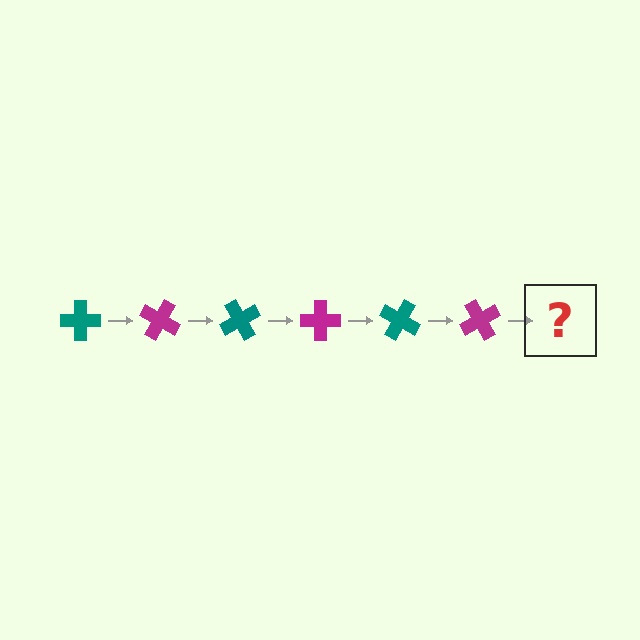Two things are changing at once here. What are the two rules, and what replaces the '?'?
The two rules are that it rotates 30 degrees each step and the color cycles through teal and magenta. The '?' should be a teal cross, rotated 180 degrees from the start.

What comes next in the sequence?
The next element should be a teal cross, rotated 180 degrees from the start.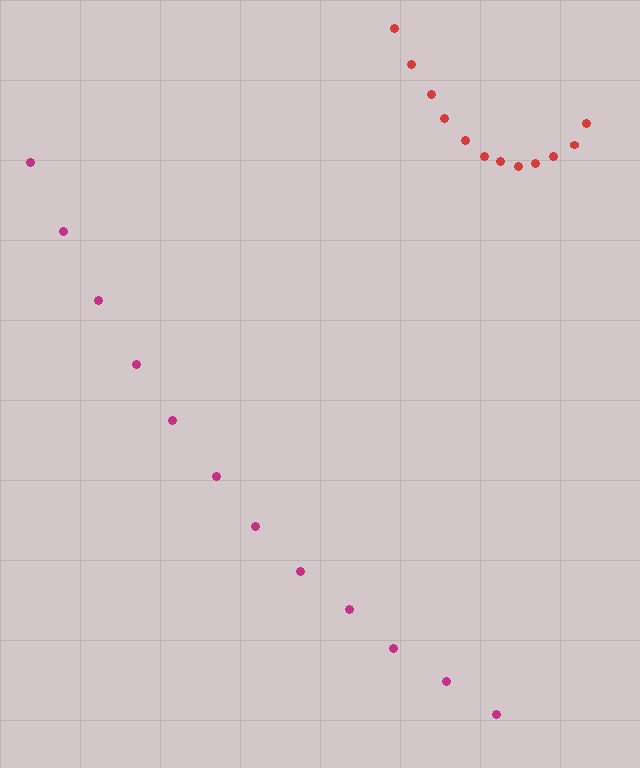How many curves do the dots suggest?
There are 2 distinct paths.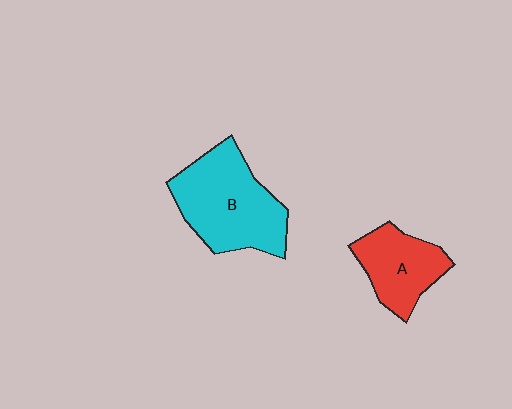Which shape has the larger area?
Shape B (cyan).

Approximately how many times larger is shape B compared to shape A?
Approximately 1.6 times.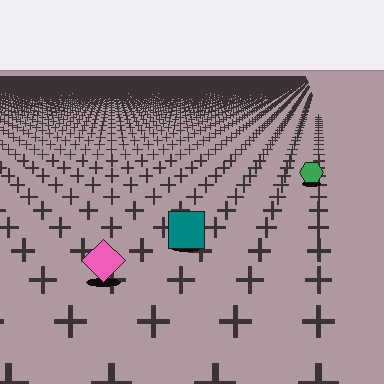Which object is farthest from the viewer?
The green hexagon is farthest from the viewer. It appears smaller and the ground texture around it is denser.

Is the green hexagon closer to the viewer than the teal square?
No. The teal square is closer — you can tell from the texture gradient: the ground texture is coarser near it.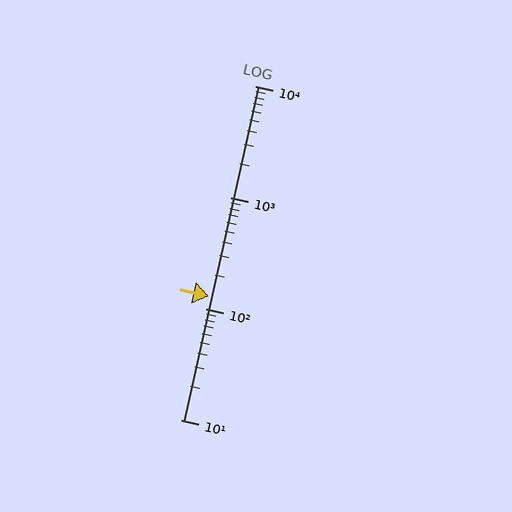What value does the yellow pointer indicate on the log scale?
The pointer indicates approximately 130.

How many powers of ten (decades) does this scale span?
The scale spans 3 decades, from 10 to 10000.